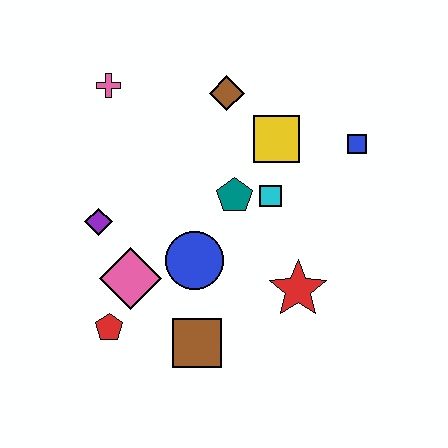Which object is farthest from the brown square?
The pink cross is farthest from the brown square.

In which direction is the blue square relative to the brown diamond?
The blue square is to the right of the brown diamond.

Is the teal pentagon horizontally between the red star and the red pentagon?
Yes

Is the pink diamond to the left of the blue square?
Yes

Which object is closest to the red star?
The cyan square is closest to the red star.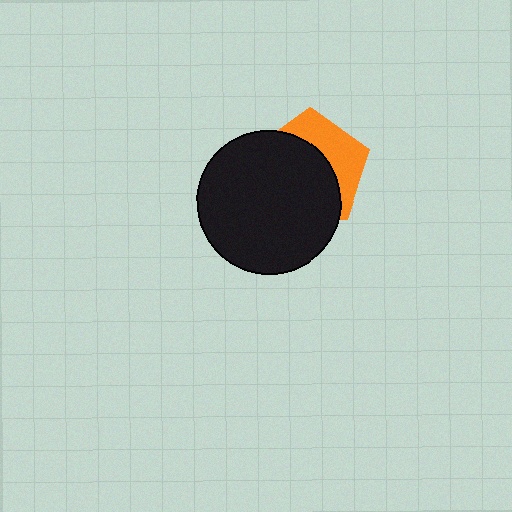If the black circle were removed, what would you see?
You would see the complete orange pentagon.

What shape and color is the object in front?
The object in front is a black circle.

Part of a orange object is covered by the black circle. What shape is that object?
It is a pentagon.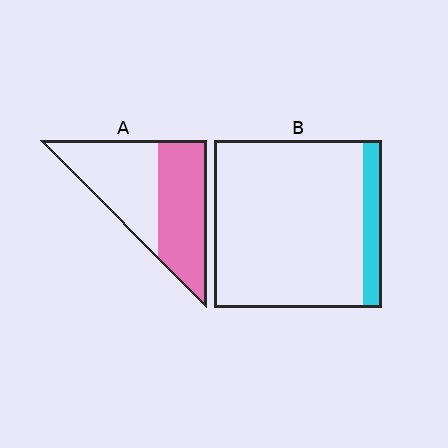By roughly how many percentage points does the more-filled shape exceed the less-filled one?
By roughly 40 percentage points (A over B).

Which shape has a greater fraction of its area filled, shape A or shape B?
Shape A.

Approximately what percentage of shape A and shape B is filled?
A is approximately 50% and B is approximately 10%.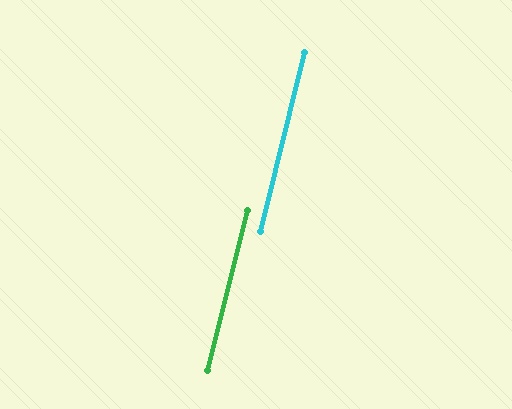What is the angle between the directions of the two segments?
Approximately 0 degrees.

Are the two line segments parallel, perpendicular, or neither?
Parallel — their directions differ by only 0.2°.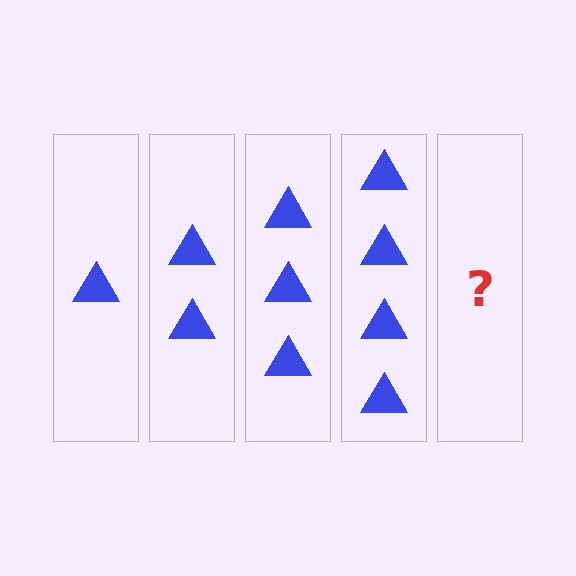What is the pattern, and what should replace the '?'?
The pattern is that each step adds one more triangle. The '?' should be 5 triangles.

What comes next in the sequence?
The next element should be 5 triangles.